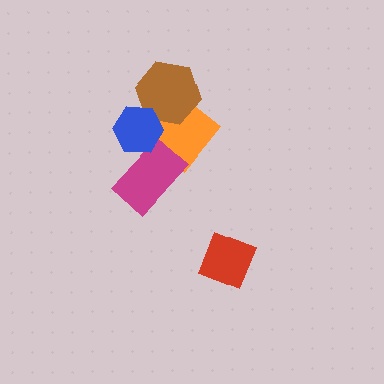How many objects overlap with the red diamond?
0 objects overlap with the red diamond.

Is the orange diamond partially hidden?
Yes, it is partially covered by another shape.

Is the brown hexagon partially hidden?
Yes, it is partially covered by another shape.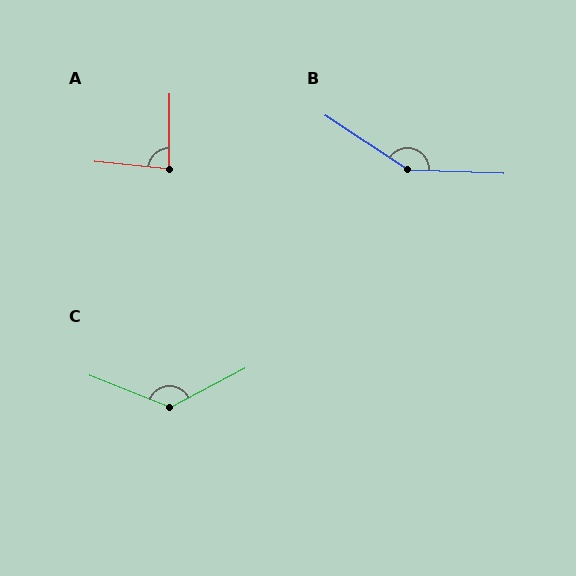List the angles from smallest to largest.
A (85°), C (131°), B (149°).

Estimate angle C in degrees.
Approximately 131 degrees.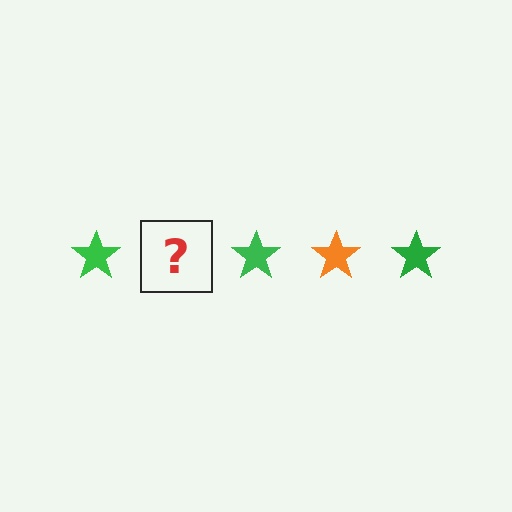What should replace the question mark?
The question mark should be replaced with an orange star.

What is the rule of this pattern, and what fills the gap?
The rule is that the pattern cycles through green, orange stars. The gap should be filled with an orange star.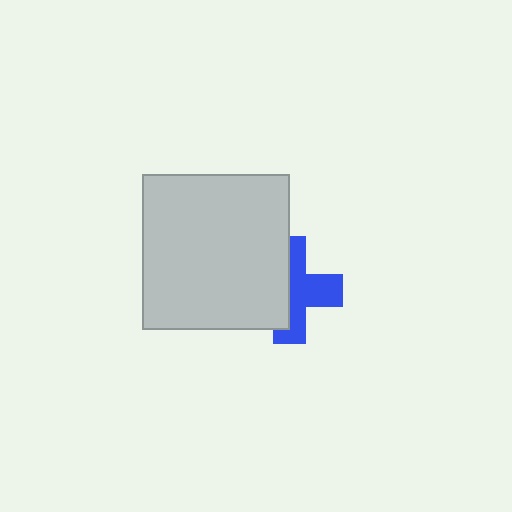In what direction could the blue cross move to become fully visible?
The blue cross could move right. That would shift it out from behind the light gray rectangle entirely.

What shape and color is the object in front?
The object in front is a light gray rectangle.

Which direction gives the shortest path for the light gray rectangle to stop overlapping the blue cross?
Moving left gives the shortest separation.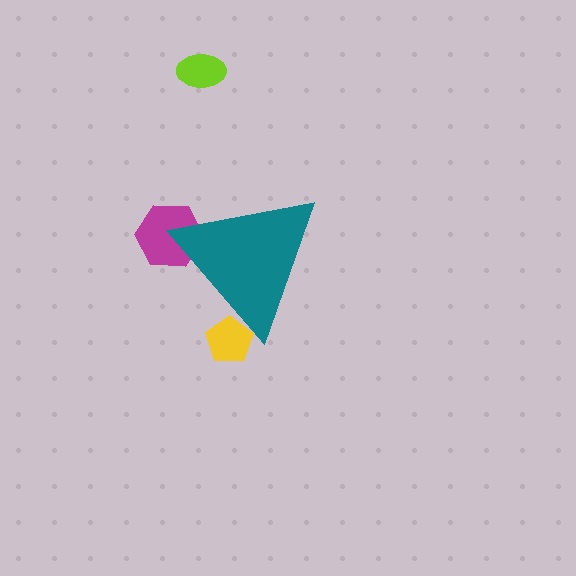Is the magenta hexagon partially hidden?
Yes, the magenta hexagon is partially hidden behind the teal triangle.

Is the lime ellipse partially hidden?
No, the lime ellipse is fully visible.